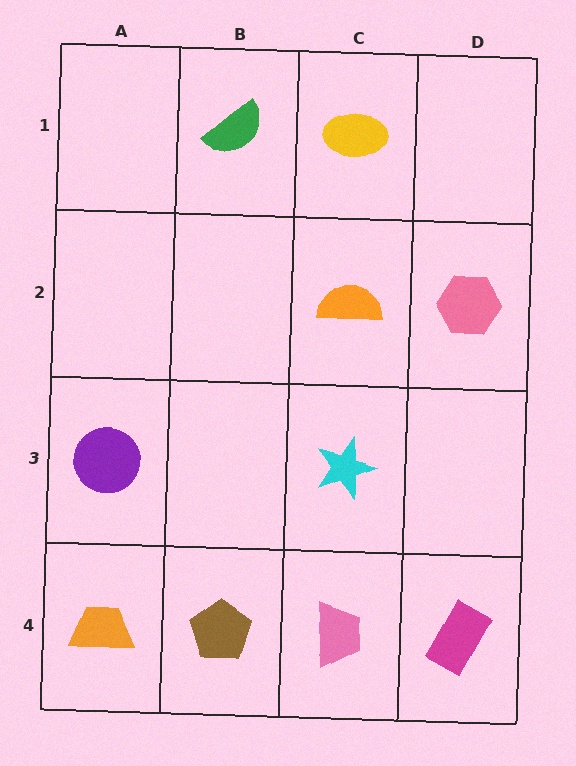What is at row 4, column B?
A brown pentagon.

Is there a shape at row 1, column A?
No, that cell is empty.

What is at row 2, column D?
A pink hexagon.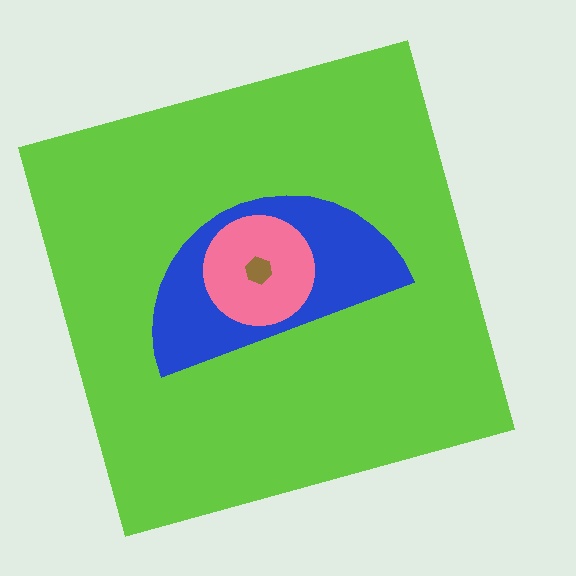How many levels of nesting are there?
4.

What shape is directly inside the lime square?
The blue semicircle.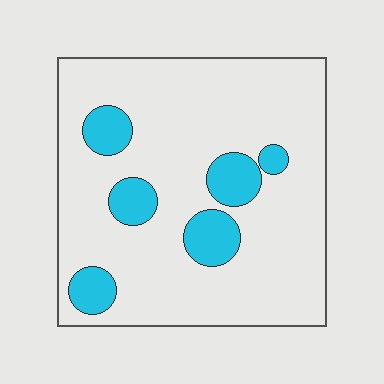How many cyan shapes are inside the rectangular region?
6.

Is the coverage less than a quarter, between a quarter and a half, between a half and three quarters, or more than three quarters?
Less than a quarter.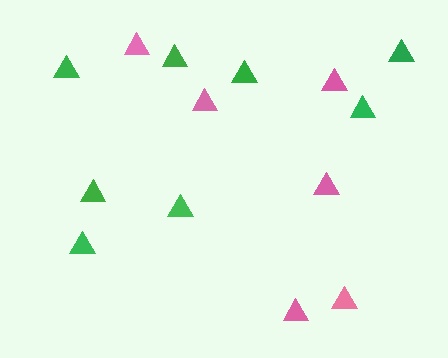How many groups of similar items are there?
There are 2 groups: one group of green triangles (8) and one group of pink triangles (6).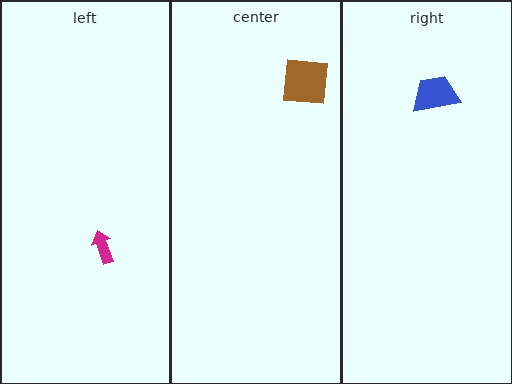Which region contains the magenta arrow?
The left region.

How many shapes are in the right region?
1.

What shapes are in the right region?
The blue trapezoid.